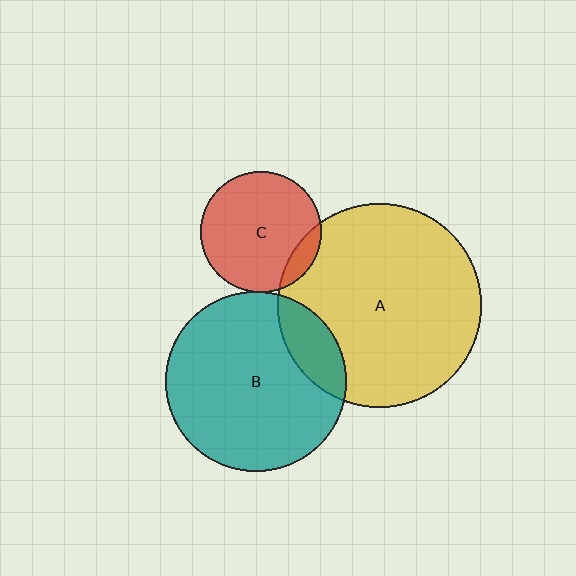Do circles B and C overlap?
Yes.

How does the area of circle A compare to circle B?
Approximately 1.3 times.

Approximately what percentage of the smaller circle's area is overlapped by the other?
Approximately 5%.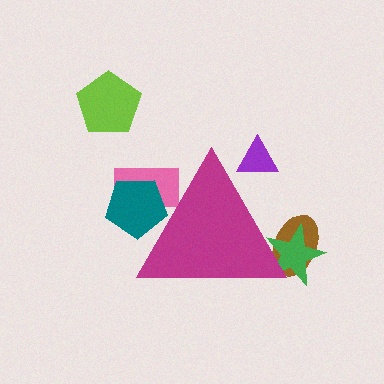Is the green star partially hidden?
Yes, the green star is partially hidden behind the magenta triangle.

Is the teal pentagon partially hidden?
Yes, the teal pentagon is partially hidden behind the magenta triangle.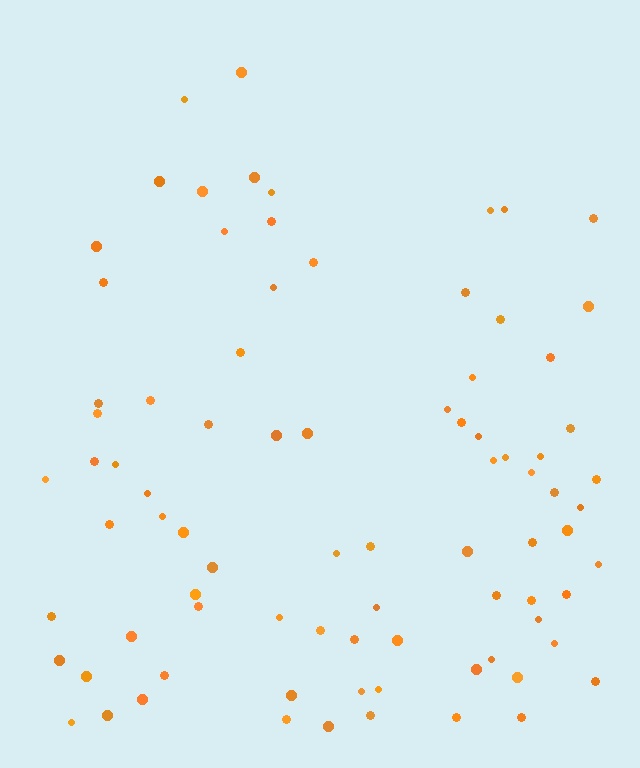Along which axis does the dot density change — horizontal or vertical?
Vertical.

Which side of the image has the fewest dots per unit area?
The top.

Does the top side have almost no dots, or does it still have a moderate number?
Still a moderate number, just noticeably fewer than the bottom.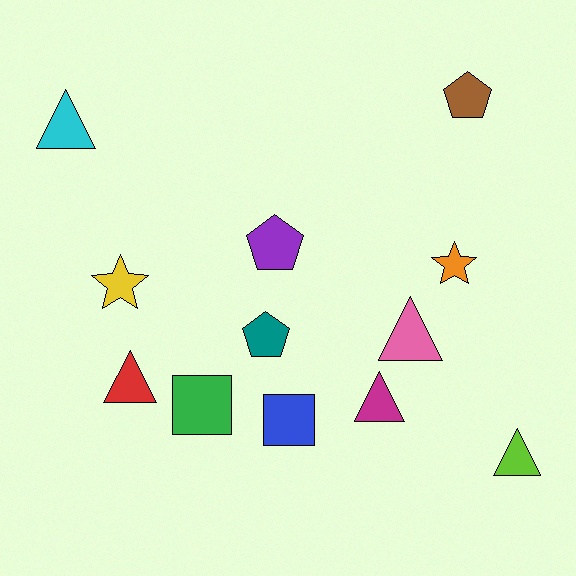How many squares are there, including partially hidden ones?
There are 2 squares.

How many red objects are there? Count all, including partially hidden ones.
There is 1 red object.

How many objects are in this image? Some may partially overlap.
There are 12 objects.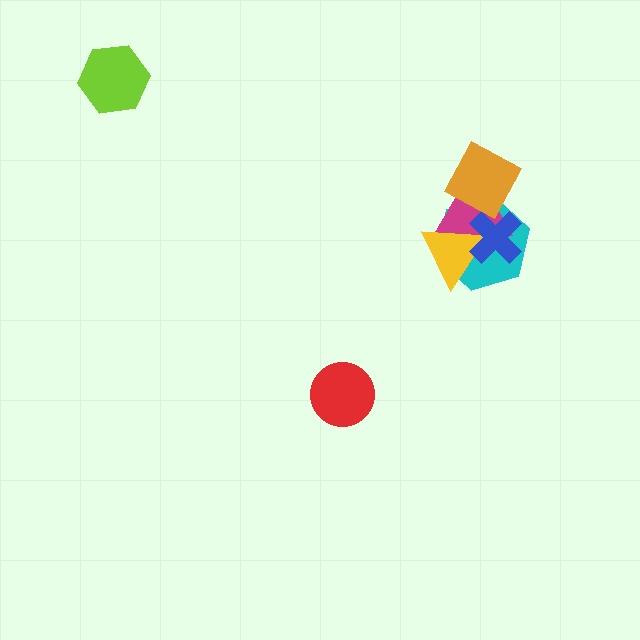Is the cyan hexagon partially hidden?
Yes, it is partially covered by another shape.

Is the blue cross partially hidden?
Yes, it is partially covered by another shape.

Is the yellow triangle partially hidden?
Yes, it is partially covered by another shape.